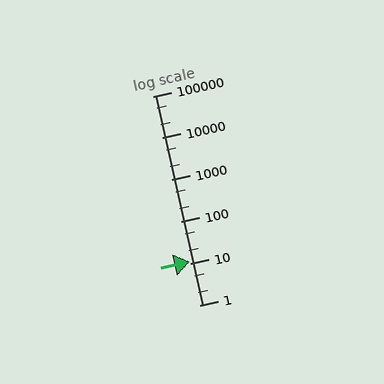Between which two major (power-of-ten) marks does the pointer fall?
The pointer is between 10 and 100.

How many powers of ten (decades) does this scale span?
The scale spans 5 decades, from 1 to 100000.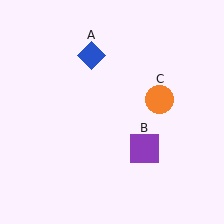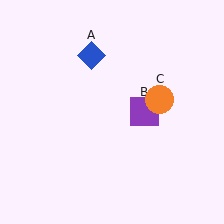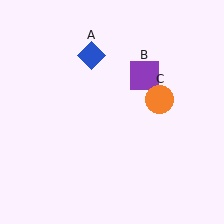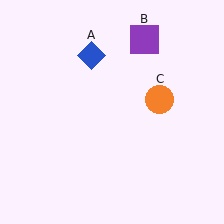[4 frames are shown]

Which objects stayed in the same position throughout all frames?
Blue diamond (object A) and orange circle (object C) remained stationary.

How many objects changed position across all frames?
1 object changed position: purple square (object B).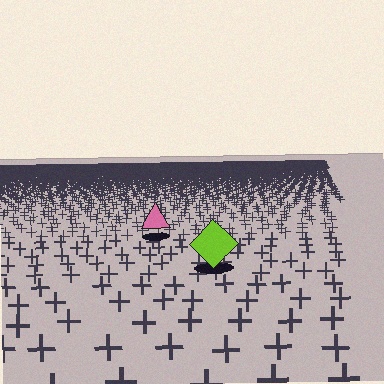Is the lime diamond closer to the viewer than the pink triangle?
Yes. The lime diamond is closer — you can tell from the texture gradient: the ground texture is coarser near it.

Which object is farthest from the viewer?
The pink triangle is farthest from the viewer. It appears smaller and the ground texture around it is denser.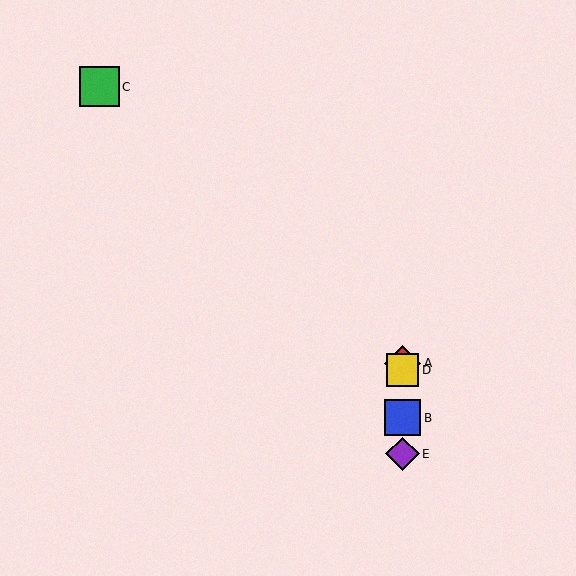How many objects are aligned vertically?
4 objects (A, B, D, E) are aligned vertically.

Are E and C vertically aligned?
No, E is at x≈403 and C is at x≈99.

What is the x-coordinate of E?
Object E is at x≈403.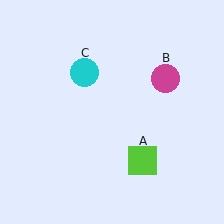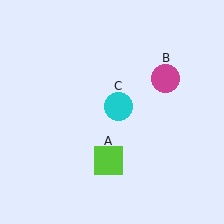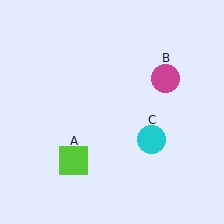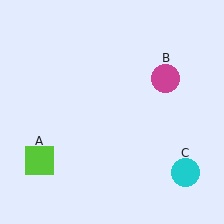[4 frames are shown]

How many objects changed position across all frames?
2 objects changed position: lime square (object A), cyan circle (object C).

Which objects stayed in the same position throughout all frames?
Magenta circle (object B) remained stationary.